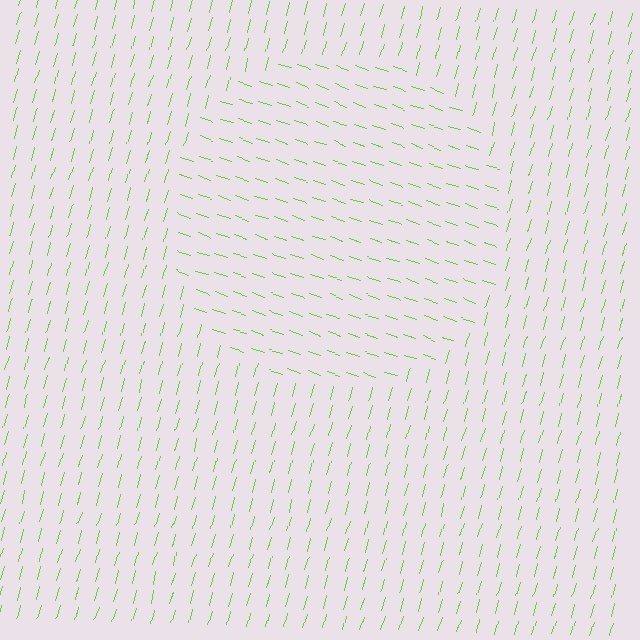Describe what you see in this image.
The image is filled with small lime line segments. A circle region in the image has lines oriented differently from the surrounding lines, creating a visible texture boundary.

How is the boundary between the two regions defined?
The boundary is defined purely by a change in line orientation (approximately 87 degrees difference). All lines are the same color and thickness.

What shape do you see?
I see a circle.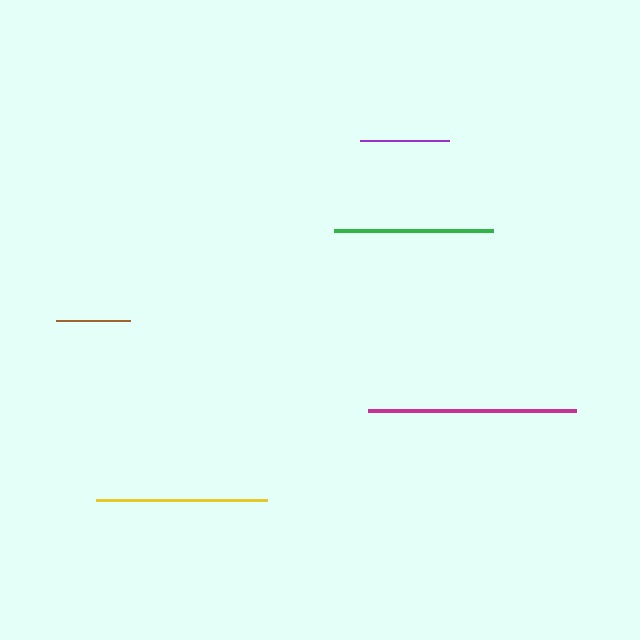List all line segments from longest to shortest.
From longest to shortest: magenta, yellow, green, purple, brown.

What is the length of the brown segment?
The brown segment is approximately 74 pixels long.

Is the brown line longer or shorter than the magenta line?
The magenta line is longer than the brown line.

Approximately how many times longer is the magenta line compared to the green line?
The magenta line is approximately 1.3 times the length of the green line.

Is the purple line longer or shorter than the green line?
The green line is longer than the purple line.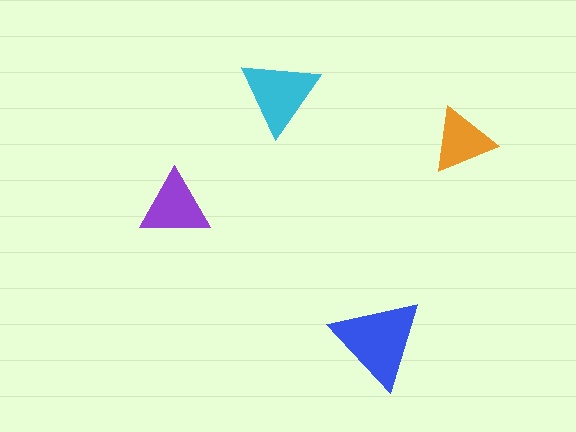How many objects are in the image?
There are 4 objects in the image.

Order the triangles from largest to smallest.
the blue one, the cyan one, the purple one, the orange one.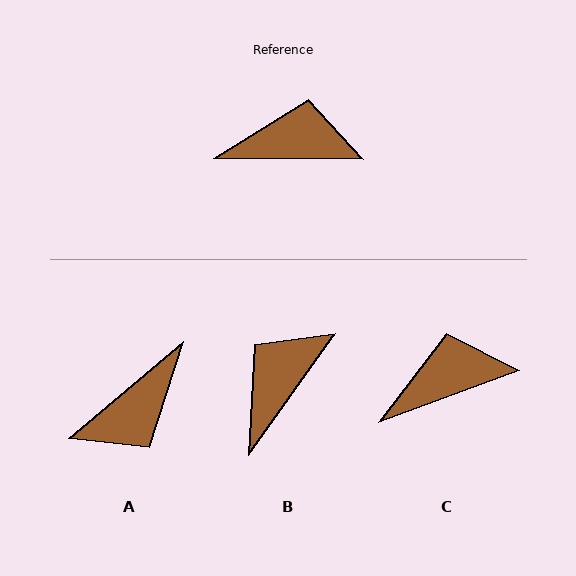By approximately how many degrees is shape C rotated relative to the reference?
Approximately 21 degrees counter-clockwise.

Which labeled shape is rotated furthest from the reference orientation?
A, about 139 degrees away.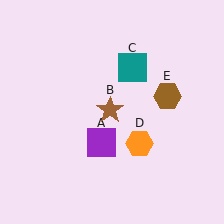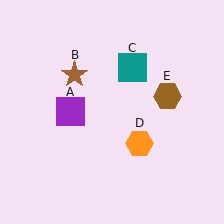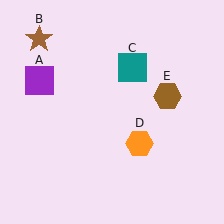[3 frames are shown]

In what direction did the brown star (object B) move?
The brown star (object B) moved up and to the left.